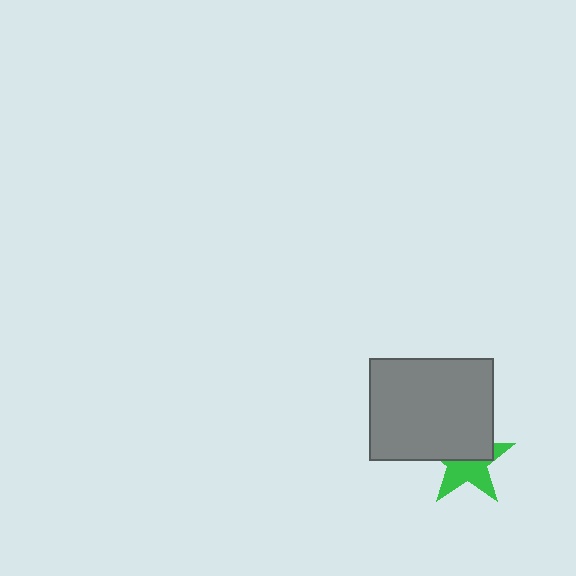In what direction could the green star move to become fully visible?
The green star could move down. That would shift it out from behind the gray rectangle entirely.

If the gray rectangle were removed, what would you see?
You would see the complete green star.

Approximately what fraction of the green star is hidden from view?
Roughly 50% of the green star is hidden behind the gray rectangle.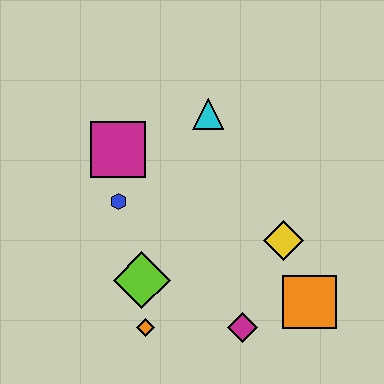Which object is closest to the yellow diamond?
The orange square is closest to the yellow diamond.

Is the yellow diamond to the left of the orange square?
Yes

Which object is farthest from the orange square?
The magenta square is farthest from the orange square.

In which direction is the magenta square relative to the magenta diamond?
The magenta square is above the magenta diamond.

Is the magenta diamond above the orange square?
No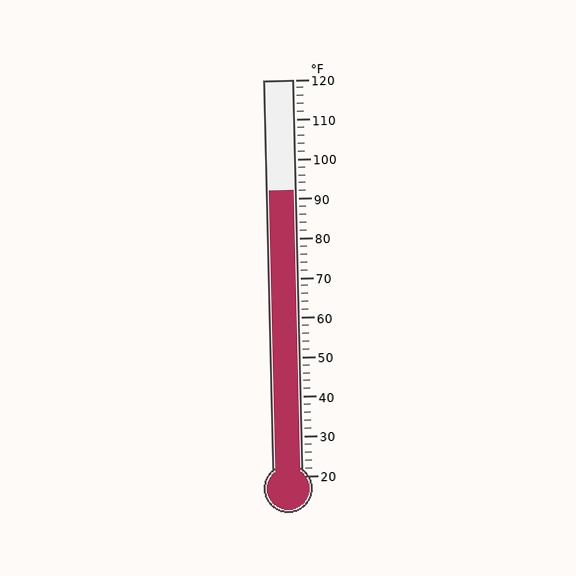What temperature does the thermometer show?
The thermometer shows approximately 92°F.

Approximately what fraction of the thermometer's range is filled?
The thermometer is filled to approximately 70% of its range.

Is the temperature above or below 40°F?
The temperature is above 40°F.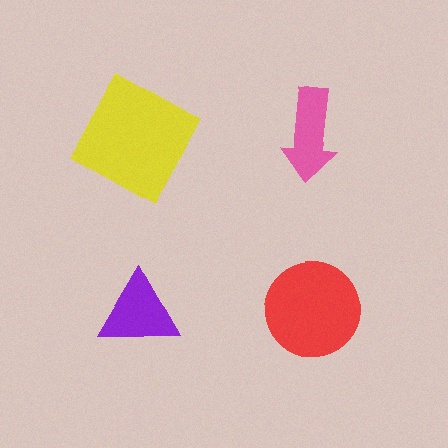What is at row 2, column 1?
A purple triangle.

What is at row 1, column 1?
A yellow square.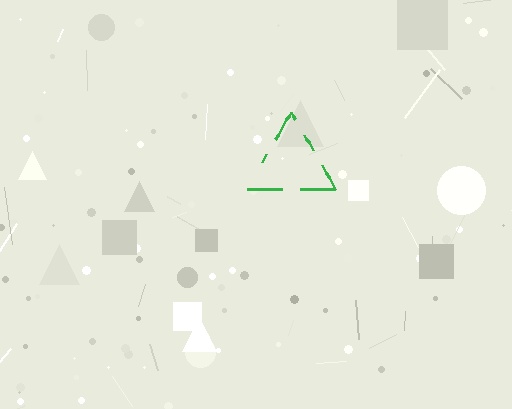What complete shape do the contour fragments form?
The contour fragments form a triangle.